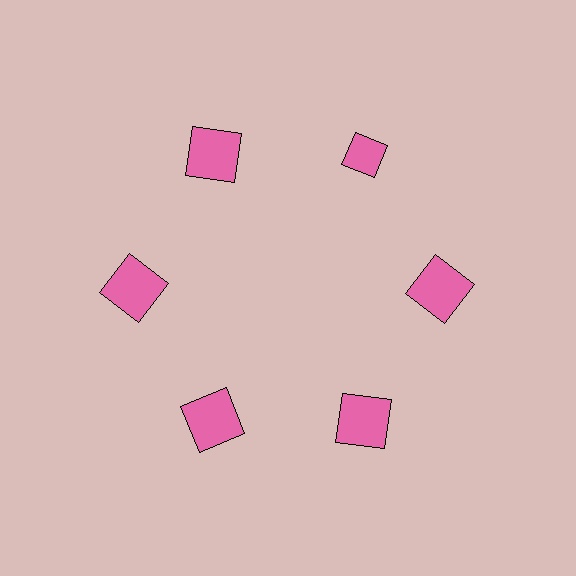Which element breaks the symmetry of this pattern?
The pink diamond at roughly the 1 o'clock position breaks the symmetry. All other shapes are pink squares.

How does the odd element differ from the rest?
It has a different shape: diamond instead of square.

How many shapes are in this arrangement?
There are 6 shapes arranged in a ring pattern.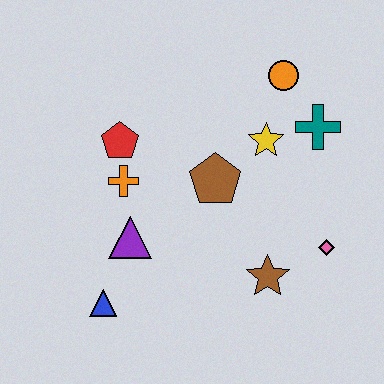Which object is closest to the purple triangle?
The orange cross is closest to the purple triangle.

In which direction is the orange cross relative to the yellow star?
The orange cross is to the left of the yellow star.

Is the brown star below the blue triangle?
No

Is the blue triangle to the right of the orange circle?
No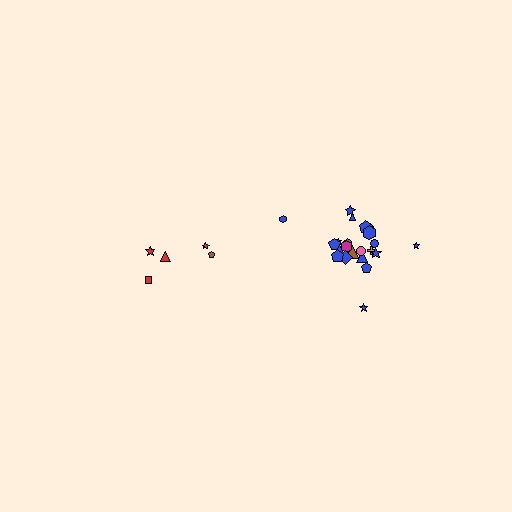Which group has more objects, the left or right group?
The right group.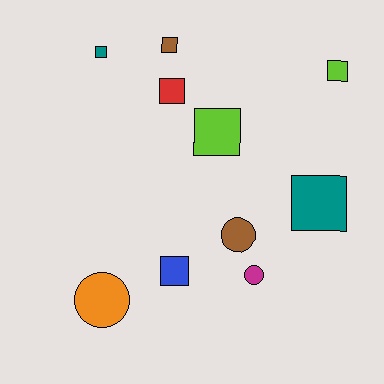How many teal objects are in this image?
There are 2 teal objects.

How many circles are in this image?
There are 3 circles.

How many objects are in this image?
There are 10 objects.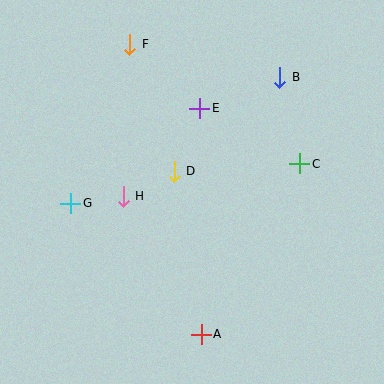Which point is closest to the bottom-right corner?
Point A is closest to the bottom-right corner.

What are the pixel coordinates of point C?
Point C is at (300, 164).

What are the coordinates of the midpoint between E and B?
The midpoint between E and B is at (240, 93).